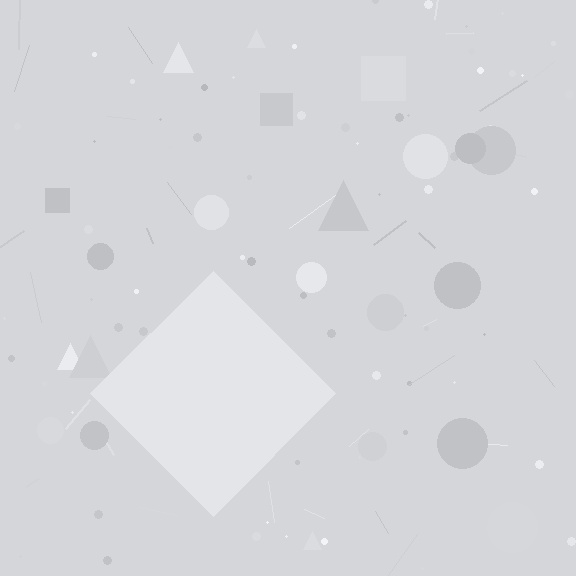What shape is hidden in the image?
A diamond is hidden in the image.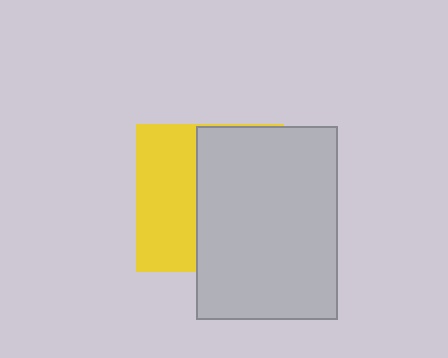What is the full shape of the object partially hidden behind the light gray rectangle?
The partially hidden object is a yellow square.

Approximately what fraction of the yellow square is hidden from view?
Roughly 59% of the yellow square is hidden behind the light gray rectangle.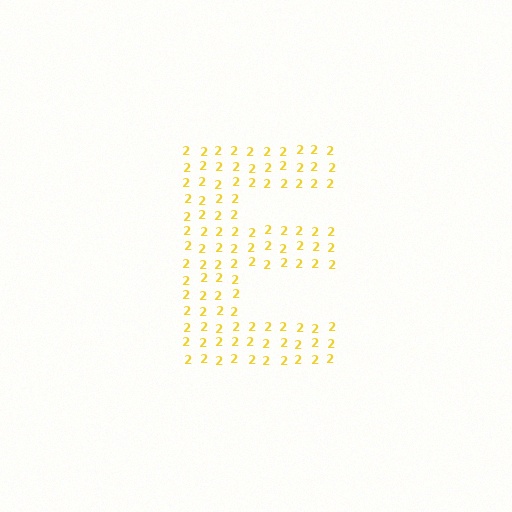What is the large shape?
The large shape is the letter E.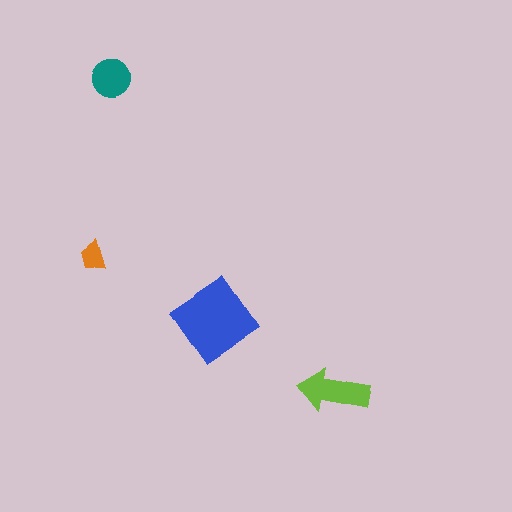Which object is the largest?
The blue diamond.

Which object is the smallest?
The orange trapezoid.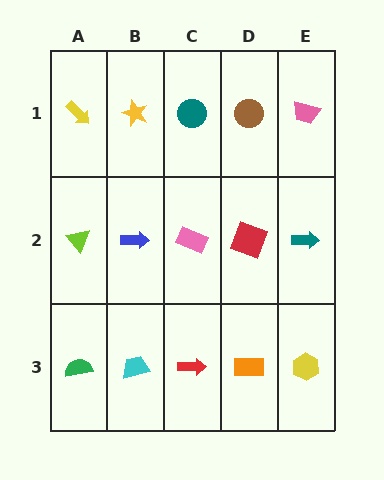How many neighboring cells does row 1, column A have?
2.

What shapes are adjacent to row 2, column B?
A yellow star (row 1, column B), a cyan trapezoid (row 3, column B), a lime triangle (row 2, column A), a pink rectangle (row 2, column C).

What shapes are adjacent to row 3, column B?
A blue arrow (row 2, column B), a green semicircle (row 3, column A), a red arrow (row 3, column C).